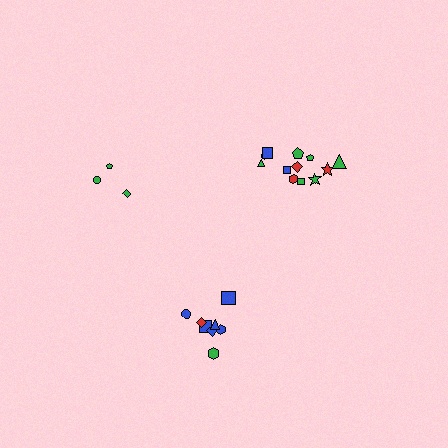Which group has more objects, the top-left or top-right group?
The top-right group.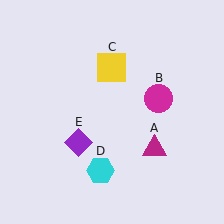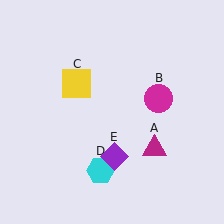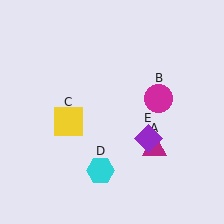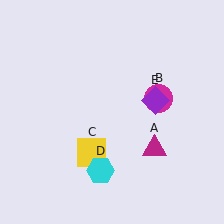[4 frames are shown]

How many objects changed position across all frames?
2 objects changed position: yellow square (object C), purple diamond (object E).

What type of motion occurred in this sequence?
The yellow square (object C), purple diamond (object E) rotated counterclockwise around the center of the scene.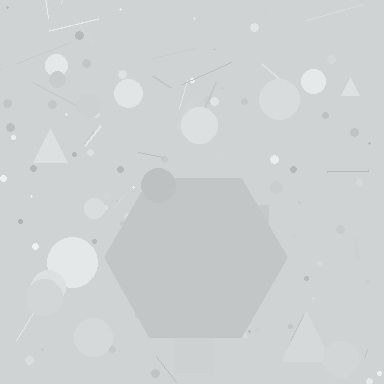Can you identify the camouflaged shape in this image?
The camouflaged shape is a hexagon.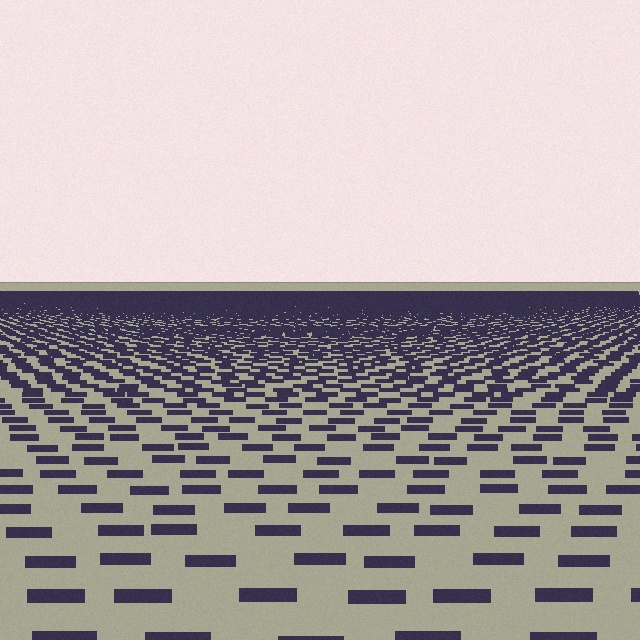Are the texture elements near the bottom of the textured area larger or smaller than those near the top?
Larger. Near the bottom, elements are closer to the viewer and appear at a bigger on-screen size.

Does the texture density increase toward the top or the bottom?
Density increases toward the top.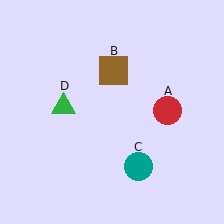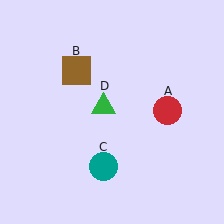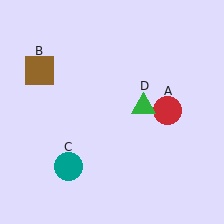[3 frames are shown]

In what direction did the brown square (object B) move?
The brown square (object B) moved left.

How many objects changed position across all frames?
3 objects changed position: brown square (object B), teal circle (object C), green triangle (object D).